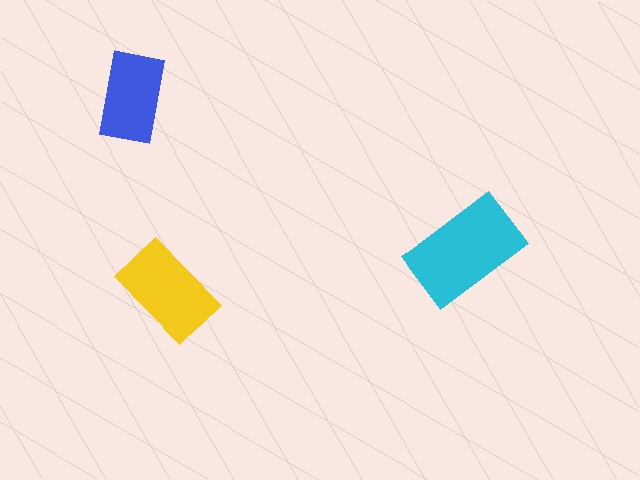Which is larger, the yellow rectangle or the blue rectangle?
The yellow one.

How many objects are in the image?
There are 3 objects in the image.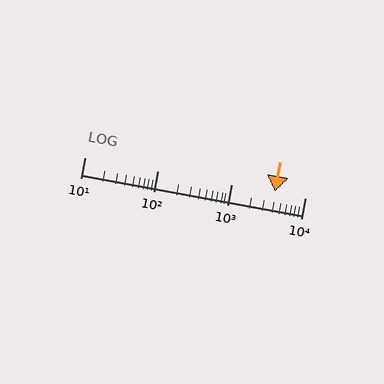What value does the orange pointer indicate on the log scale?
The pointer indicates approximately 3900.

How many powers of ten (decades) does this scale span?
The scale spans 3 decades, from 10 to 10000.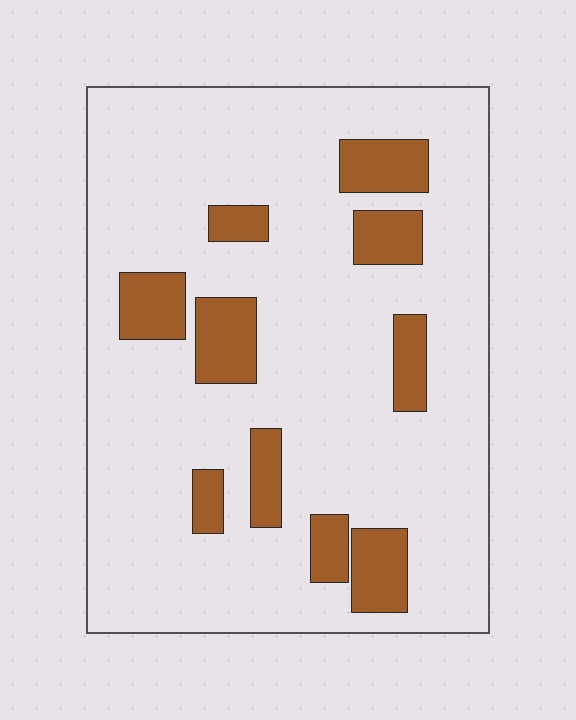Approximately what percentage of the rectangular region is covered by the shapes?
Approximately 15%.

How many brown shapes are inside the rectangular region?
10.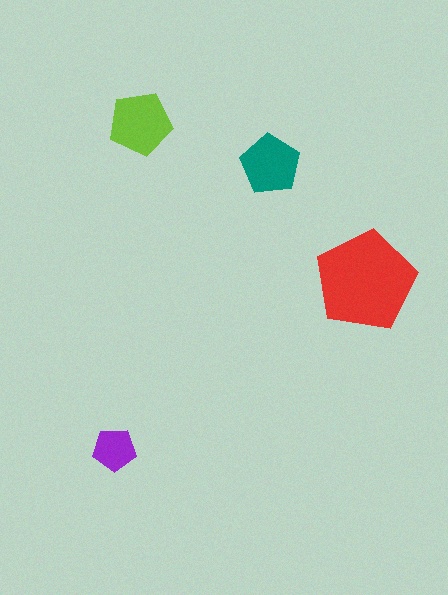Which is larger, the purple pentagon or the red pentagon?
The red one.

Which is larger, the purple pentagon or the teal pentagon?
The teal one.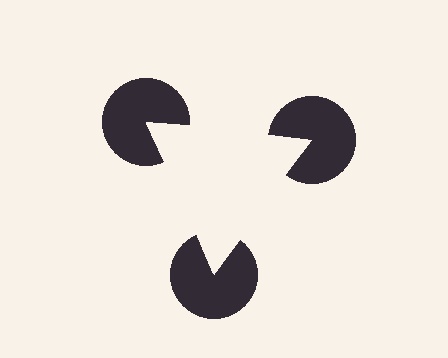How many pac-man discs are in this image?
There are 3 — one at each vertex of the illusory triangle.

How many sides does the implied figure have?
3 sides.